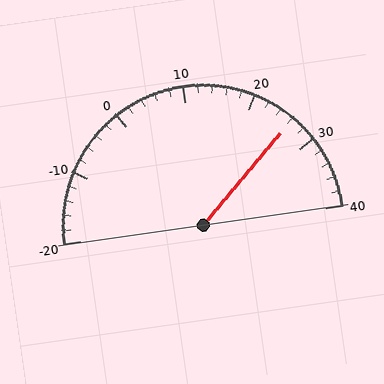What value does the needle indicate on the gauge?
The needle indicates approximately 26.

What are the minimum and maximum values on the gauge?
The gauge ranges from -20 to 40.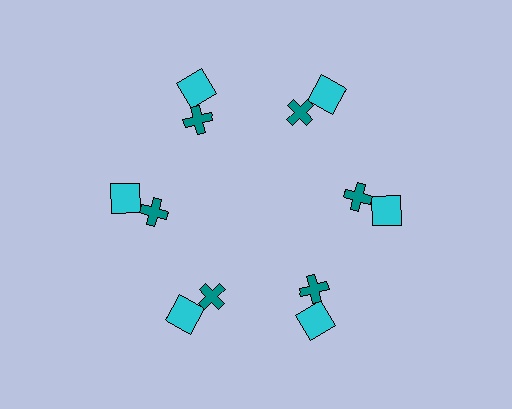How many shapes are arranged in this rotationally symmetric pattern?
There are 12 shapes, arranged in 6 groups of 2.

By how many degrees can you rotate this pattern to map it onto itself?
The pattern maps onto itself every 60 degrees of rotation.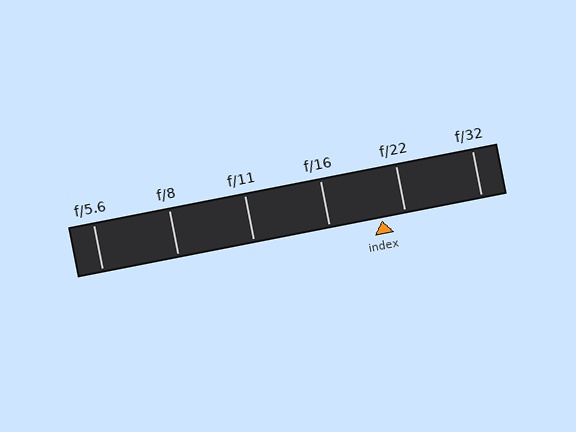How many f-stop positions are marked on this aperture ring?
There are 6 f-stop positions marked.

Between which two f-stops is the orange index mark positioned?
The index mark is between f/16 and f/22.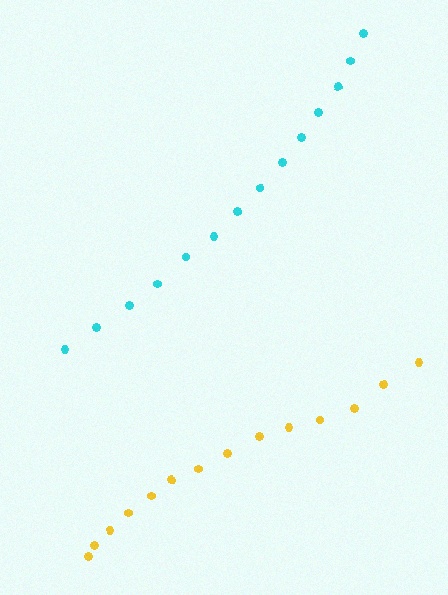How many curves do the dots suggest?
There are 2 distinct paths.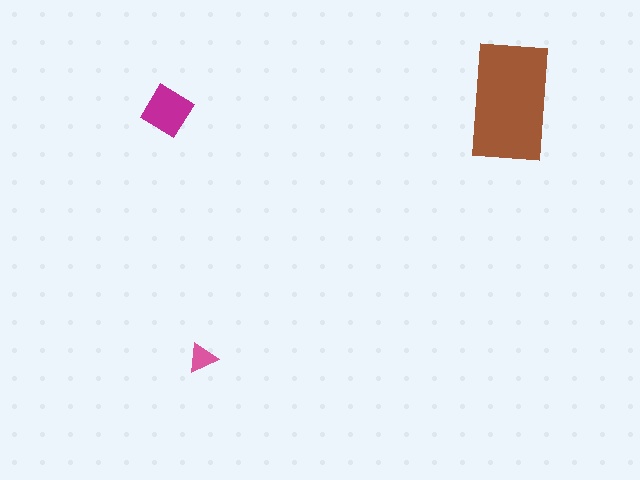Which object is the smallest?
The pink triangle.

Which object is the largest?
The brown rectangle.